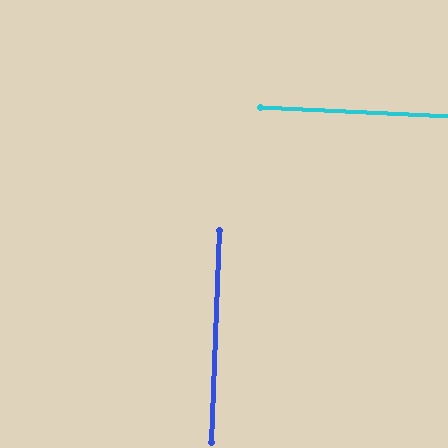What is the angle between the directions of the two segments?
Approximately 90 degrees.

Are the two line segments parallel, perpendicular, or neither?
Perpendicular — they meet at approximately 90°.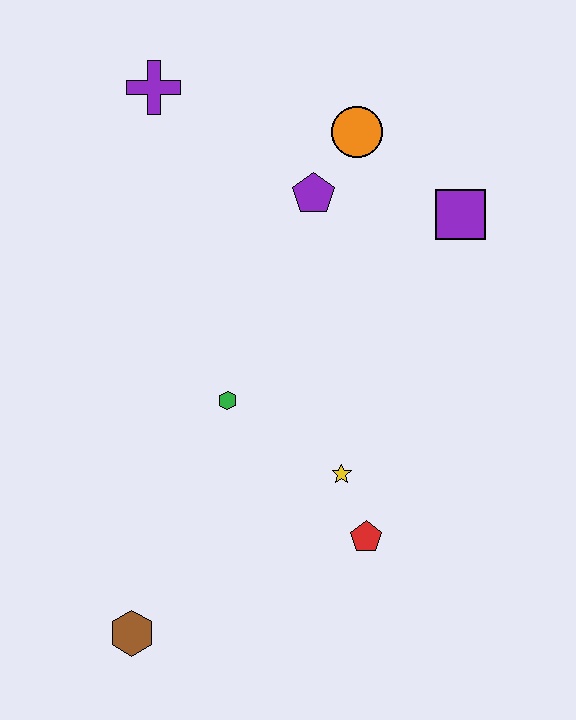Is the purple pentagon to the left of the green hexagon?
No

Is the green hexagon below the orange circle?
Yes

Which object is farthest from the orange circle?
The brown hexagon is farthest from the orange circle.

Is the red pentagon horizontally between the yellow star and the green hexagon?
No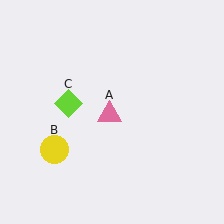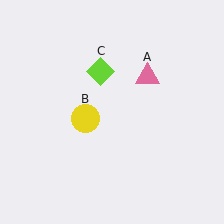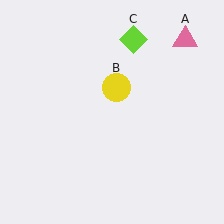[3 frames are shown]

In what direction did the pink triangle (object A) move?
The pink triangle (object A) moved up and to the right.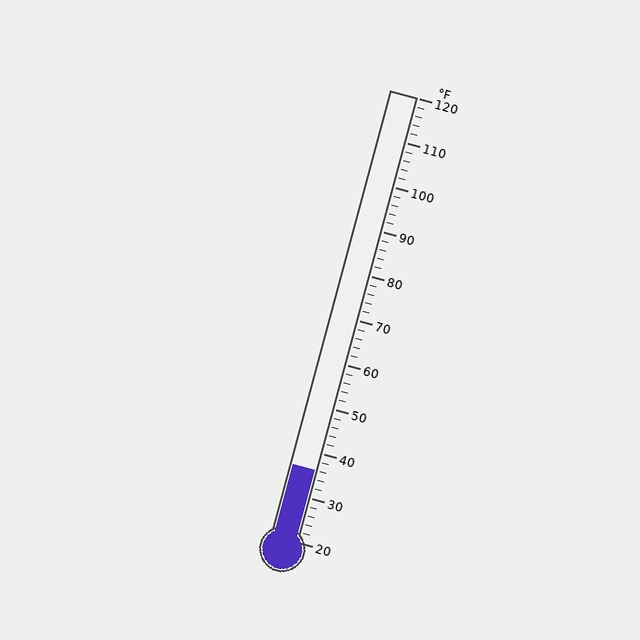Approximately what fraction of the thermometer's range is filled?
The thermometer is filled to approximately 15% of its range.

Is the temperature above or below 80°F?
The temperature is below 80°F.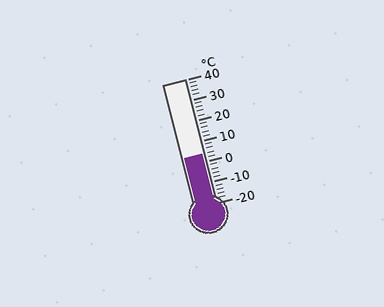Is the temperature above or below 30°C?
The temperature is below 30°C.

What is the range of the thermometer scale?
The thermometer scale ranges from -20°C to 40°C.